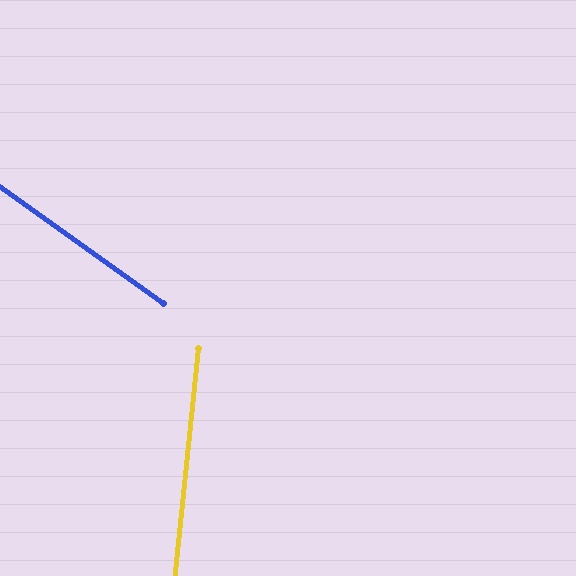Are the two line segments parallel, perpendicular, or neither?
Neither parallel nor perpendicular — they differ by about 60°.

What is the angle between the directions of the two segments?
Approximately 60 degrees.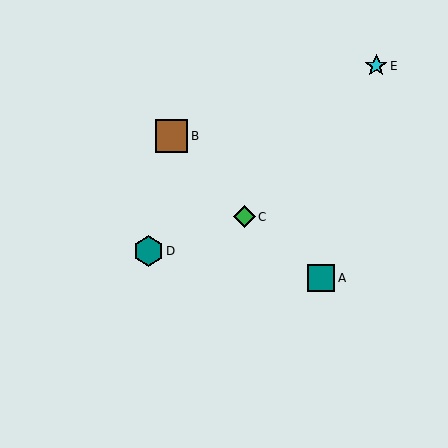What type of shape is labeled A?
Shape A is a teal square.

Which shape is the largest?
The brown square (labeled B) is the largest.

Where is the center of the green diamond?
The center of the green diamond is at (245, 217).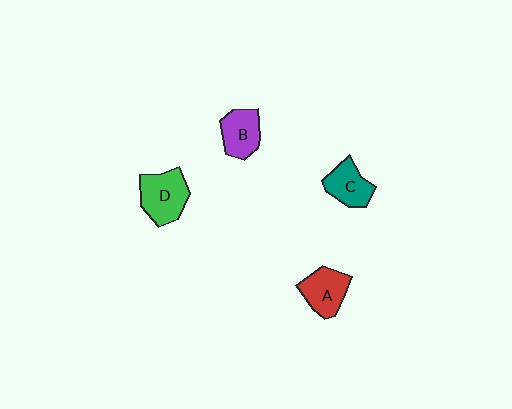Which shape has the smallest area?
Shape C (teal).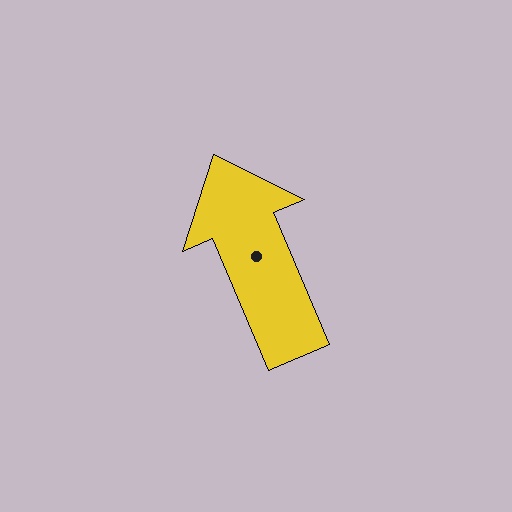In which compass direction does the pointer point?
Northwest.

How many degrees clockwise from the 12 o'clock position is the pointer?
Approximately 337 degrees.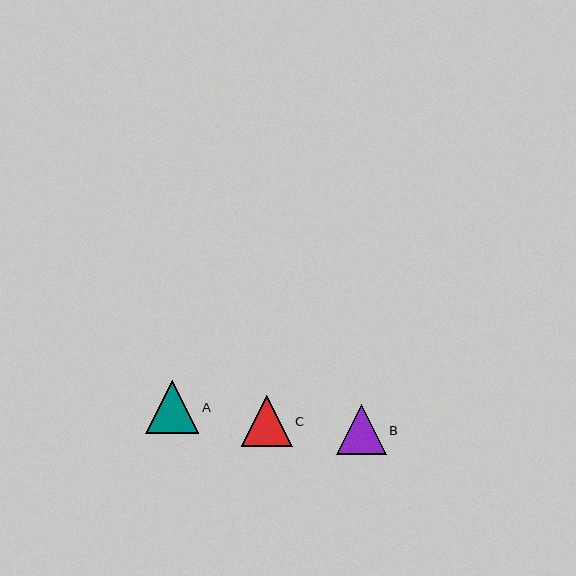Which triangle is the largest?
Triangle A is the largest with a size of approximately 53 pixels.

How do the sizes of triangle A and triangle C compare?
Triangle A and triangle C are approximately the same size.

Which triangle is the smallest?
Triangle B is the smallest with a size of approximately 50 pixels.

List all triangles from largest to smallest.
From largest to smallest: A, C, B.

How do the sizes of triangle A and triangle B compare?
Triangle A and triangle B are approximately the same size.